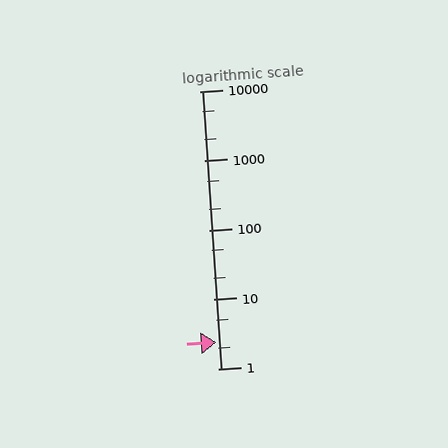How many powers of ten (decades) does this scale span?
The scale spans 4 decades, from 1 to 10000.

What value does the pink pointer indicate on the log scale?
The pointer indicates approximately 2.4.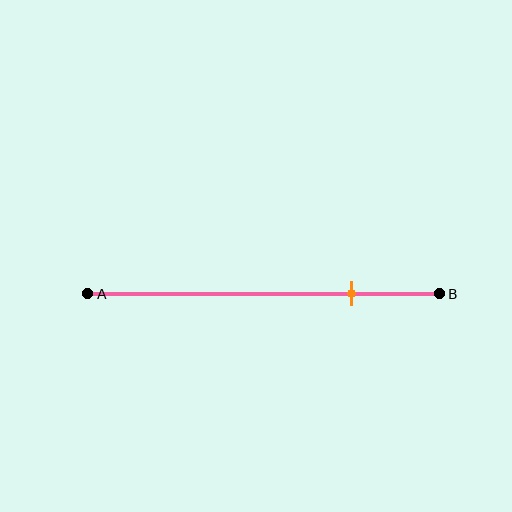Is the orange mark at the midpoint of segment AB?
No, the mark is at about 75% from A, not at the 50% midpoint.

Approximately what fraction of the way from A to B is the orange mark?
The orange mark is approximately 75% of the way from A to B.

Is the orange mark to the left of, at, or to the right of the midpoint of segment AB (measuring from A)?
The orange mark is to the right of the midpoint of segment AB.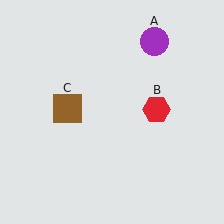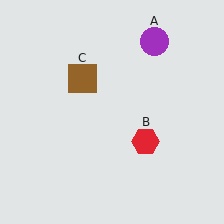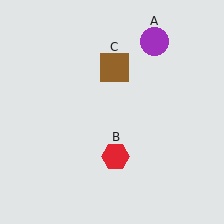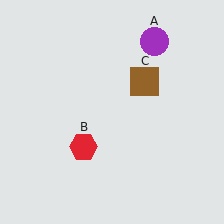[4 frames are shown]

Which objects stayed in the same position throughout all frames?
Purple circle (object A) remained stationary.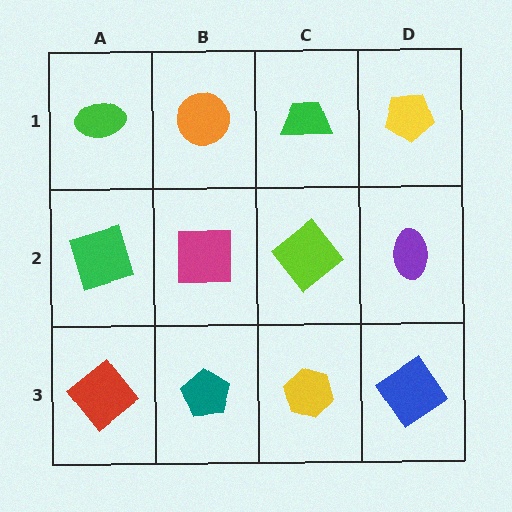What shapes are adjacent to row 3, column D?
A purple ellipse (row 2, column D), a yellow hexagon (row 3, column C).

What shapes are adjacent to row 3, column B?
A magenta square (row 2, column B), a red diamond (row 3, column A), a yellow hexagon (row 3, column C).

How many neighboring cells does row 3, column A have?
2.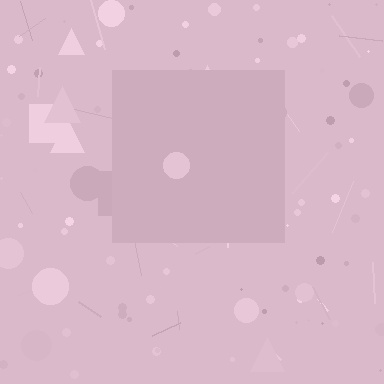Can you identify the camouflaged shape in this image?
The camouflaged shape is a square.